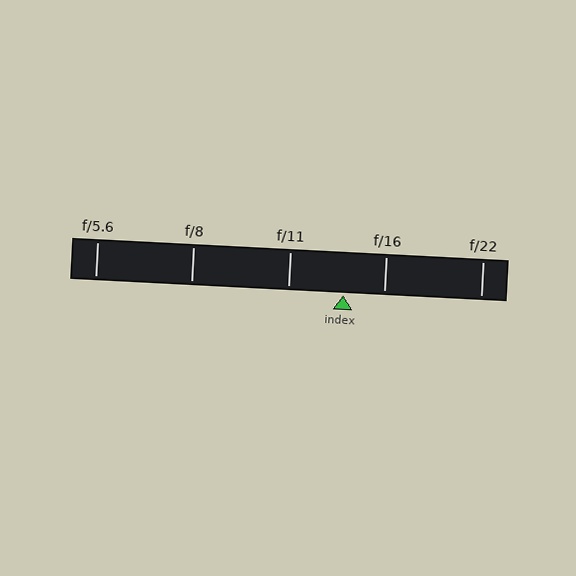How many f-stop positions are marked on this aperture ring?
There are 5 f-stop positions marked.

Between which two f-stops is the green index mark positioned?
The index mark is between f/11 and f/16.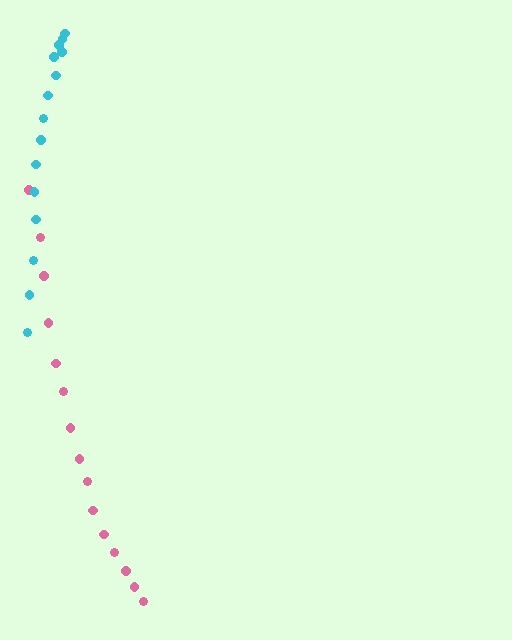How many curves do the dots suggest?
There are 2 distinct paths.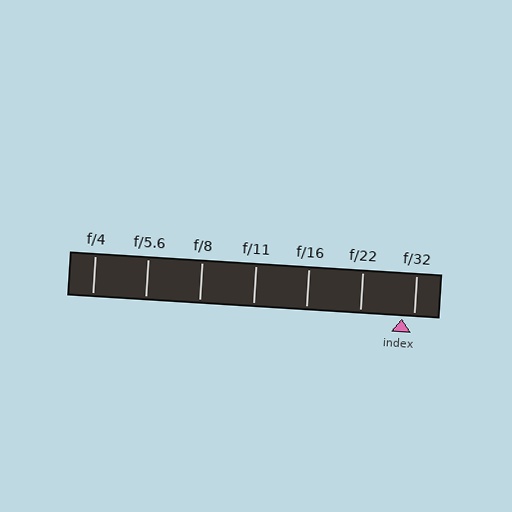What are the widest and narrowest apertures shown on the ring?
The widest aperture shown is f/4 and the narrowest is f/32.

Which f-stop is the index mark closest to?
The index mark is closest to f/32.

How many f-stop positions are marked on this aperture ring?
There are 7 f-stop positions marked.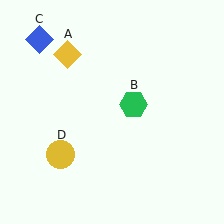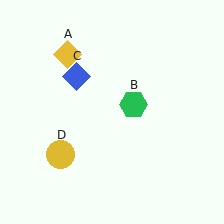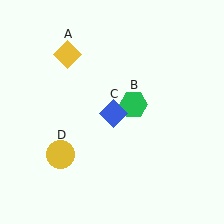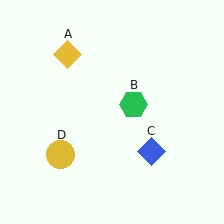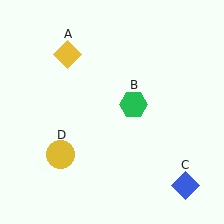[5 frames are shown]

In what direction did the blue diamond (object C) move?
The blue diamond (object C) moved down and to the right.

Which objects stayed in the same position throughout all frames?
Yellow diamond (object A) and green hexagon (object B) and yellow circle (object D) remained stationary.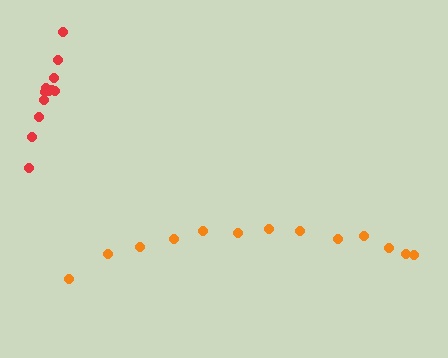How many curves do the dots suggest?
There are 2 distinct paths.